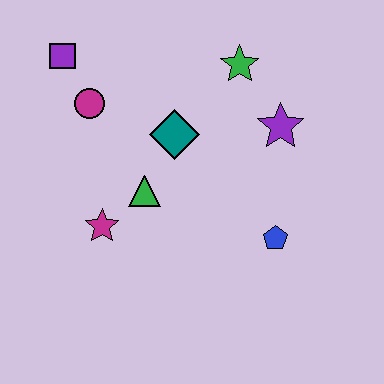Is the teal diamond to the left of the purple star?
Yes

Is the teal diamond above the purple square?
No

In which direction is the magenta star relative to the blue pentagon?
The magenta star is to the left of the blue pentagon.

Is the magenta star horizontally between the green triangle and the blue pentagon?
No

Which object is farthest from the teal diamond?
The blue pentagon is farthest from the teal diamond.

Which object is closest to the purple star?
The green star is closest to the purple star.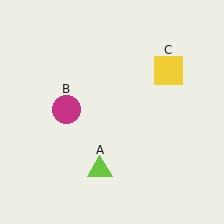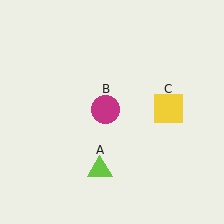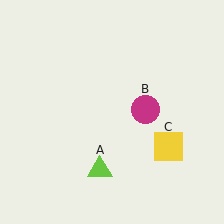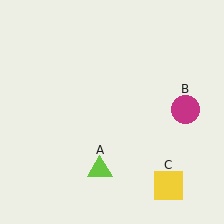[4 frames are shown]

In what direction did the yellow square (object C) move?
The yellow square (object C) moved down.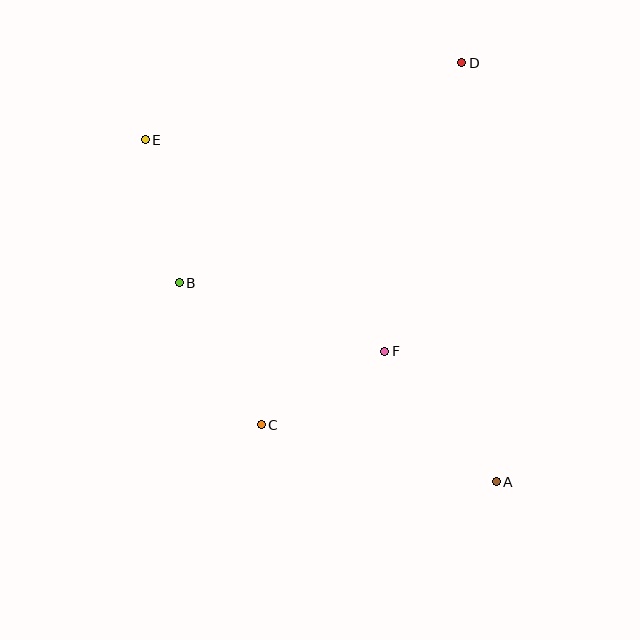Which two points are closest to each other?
Points C and F are closest to each other.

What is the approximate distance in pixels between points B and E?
The distance between B and E is approximately 147 pixels.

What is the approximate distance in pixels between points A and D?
The distance between A and D is approximately 420 pixels.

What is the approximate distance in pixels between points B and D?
The distance between B and D is approximately 358 pixels.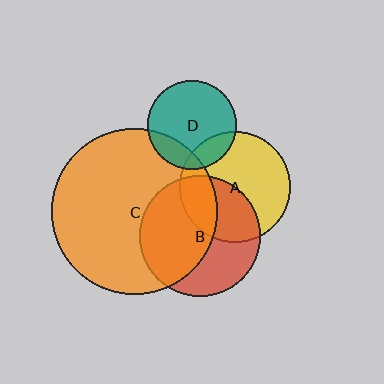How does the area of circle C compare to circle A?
Approximately 2.3 times.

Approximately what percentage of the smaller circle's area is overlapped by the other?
Approximately 20%.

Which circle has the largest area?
Circle C (orange).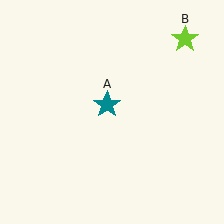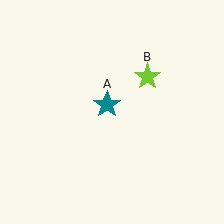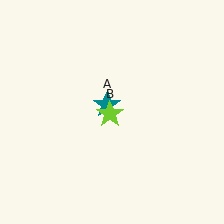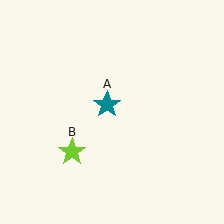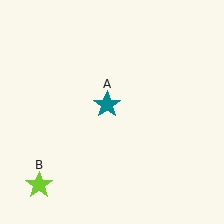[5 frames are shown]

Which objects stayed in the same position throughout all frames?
Teal star (object A) remained stationary.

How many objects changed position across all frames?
1 object changed position: lime star (object B).